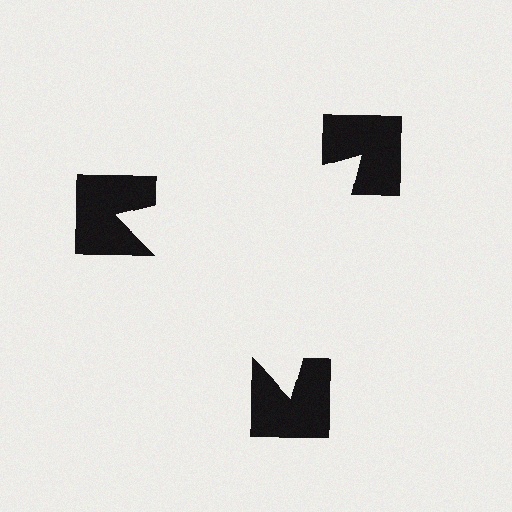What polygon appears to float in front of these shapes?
An illusory triangle — its edges are inferred from the aligned wedge cuts in the notched squares, not physically drawn.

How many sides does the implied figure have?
3 sides.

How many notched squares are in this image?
There are 3 — one at each vertex of the illusory triangle.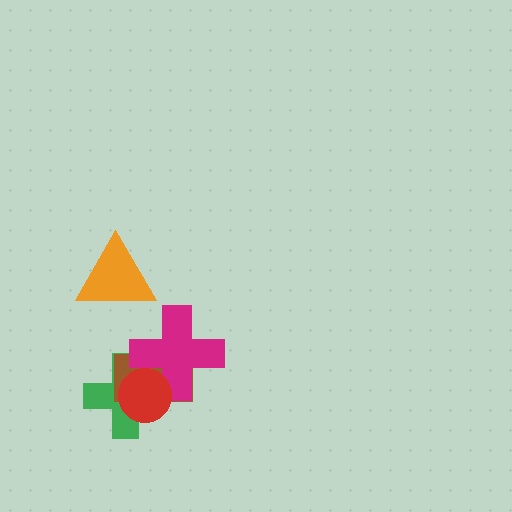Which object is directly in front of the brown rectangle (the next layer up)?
The magenta cross is directly in front of the brown rectangle.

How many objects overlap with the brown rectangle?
3 objects overlap with the brown rectangle.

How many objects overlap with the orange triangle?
0 objects overlap with the orange triangle.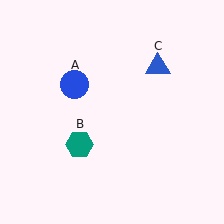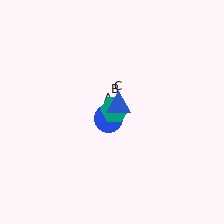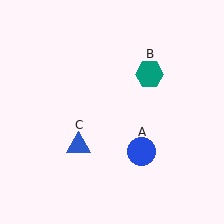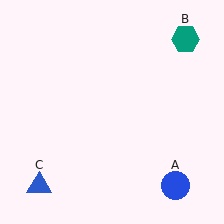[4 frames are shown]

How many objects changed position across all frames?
3 objects changed position: blue circle (object A), teal hexagon (object B), blue triangle (object C).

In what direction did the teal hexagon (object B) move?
The teal hexagon (object B) moved up and to the right.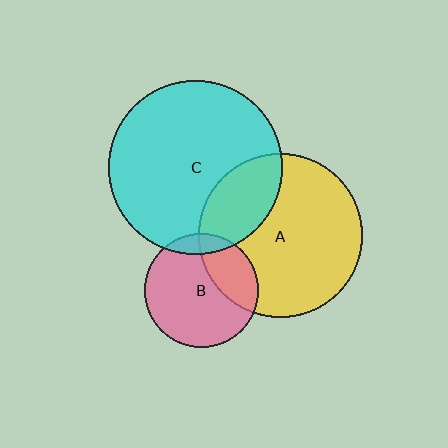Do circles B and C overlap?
Yes.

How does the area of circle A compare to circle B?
Approximately 2.1 times.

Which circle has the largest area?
Circle C (cyan).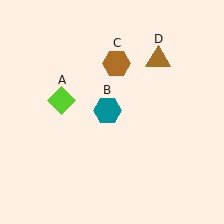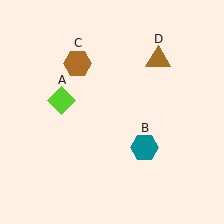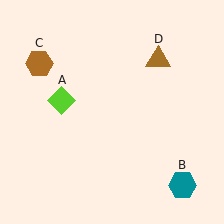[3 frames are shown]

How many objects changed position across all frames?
2 objects changed position: teal hexagon (object B), brown hexagon (object C).